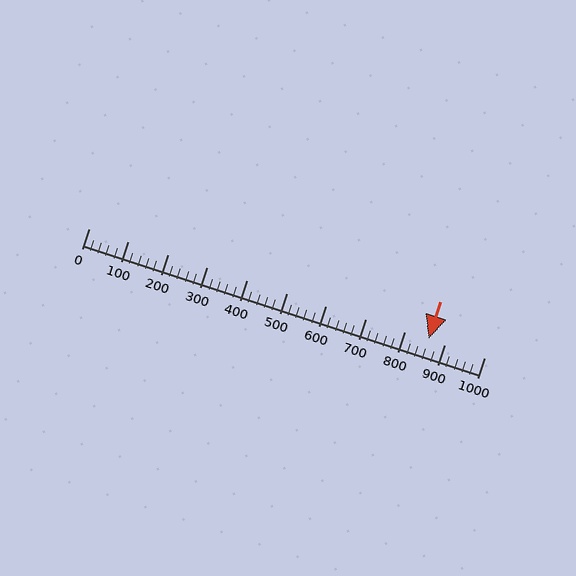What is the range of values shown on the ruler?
The ruler shows values from 0 to 1000.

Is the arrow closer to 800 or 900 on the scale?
The arrow is closer to 900.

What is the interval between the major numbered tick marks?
The major tick marks are spaced 100 units apart.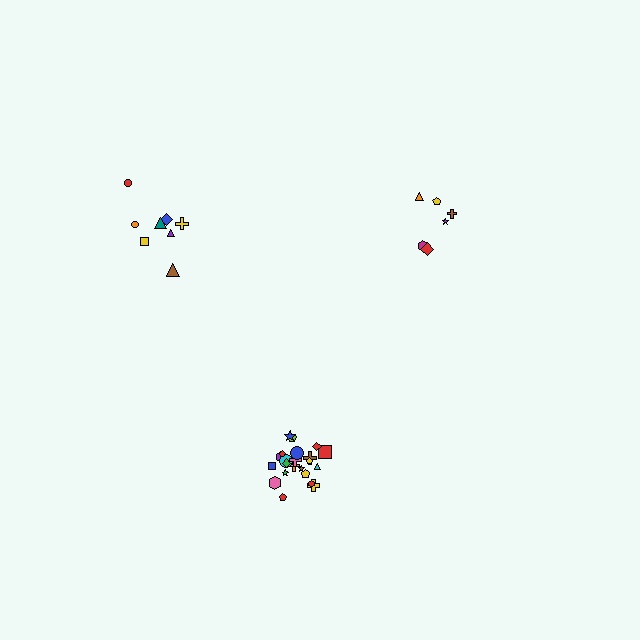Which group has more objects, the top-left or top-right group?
The top-left group.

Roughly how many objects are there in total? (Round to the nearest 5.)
Roughly 35 objects in total.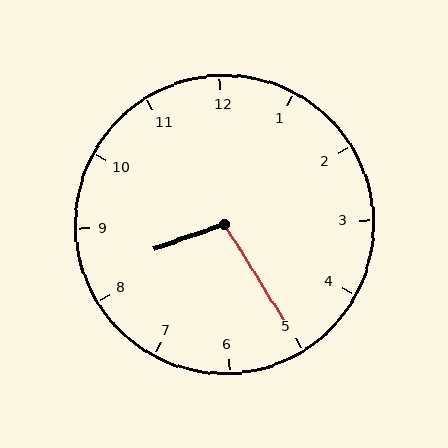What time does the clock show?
8:25.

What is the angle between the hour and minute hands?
Approximately 102 degrees.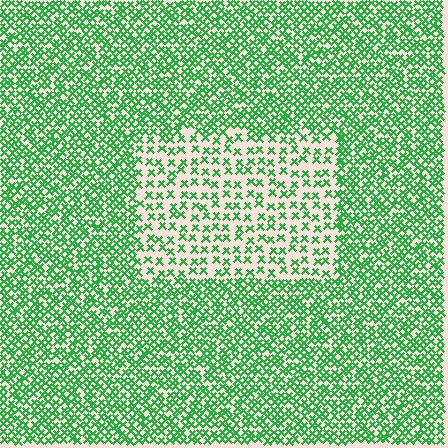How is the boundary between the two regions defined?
The boundary is defined by a change in element density (approximately 2.2x ratio). All elements are the same color, size, and shape.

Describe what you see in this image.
The image contains small green elements arranged at two different densities. A rectangle-shaped region is visible where the elements are less densely packed than the surrounding area.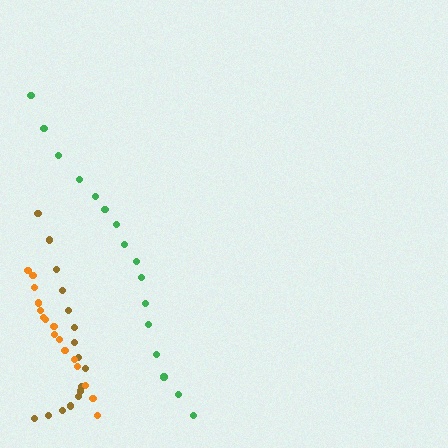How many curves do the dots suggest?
There are 3 distinct paths.